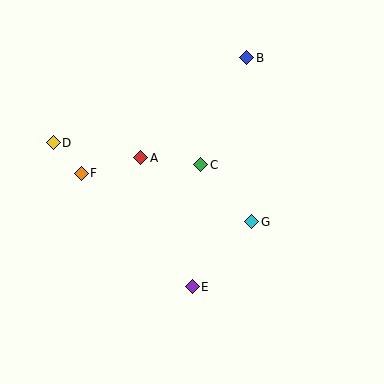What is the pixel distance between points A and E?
The distance between A and E is 139 pixels.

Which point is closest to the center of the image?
Point C at (201, 165) is closest to the center.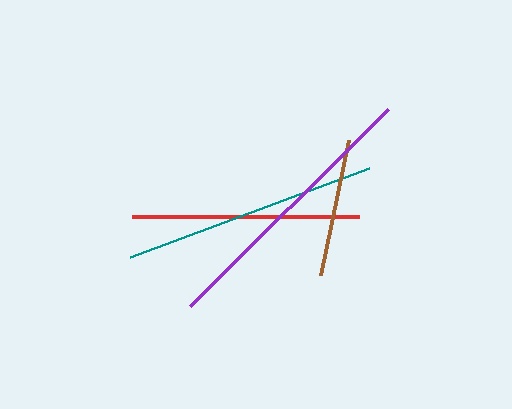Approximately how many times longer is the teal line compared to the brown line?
The teal line is approximately 1.8 times the length of the brown line.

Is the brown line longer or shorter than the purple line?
The purple line is longer than the brown line.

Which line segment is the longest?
The purple line is the longest at approximately 279 pixels.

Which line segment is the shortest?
The brown line is the shortest at approximately 138 pixels.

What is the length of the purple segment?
The purple segment is approximately 279 pixels long.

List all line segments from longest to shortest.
From longest to shortest: purple, teal, red, brown.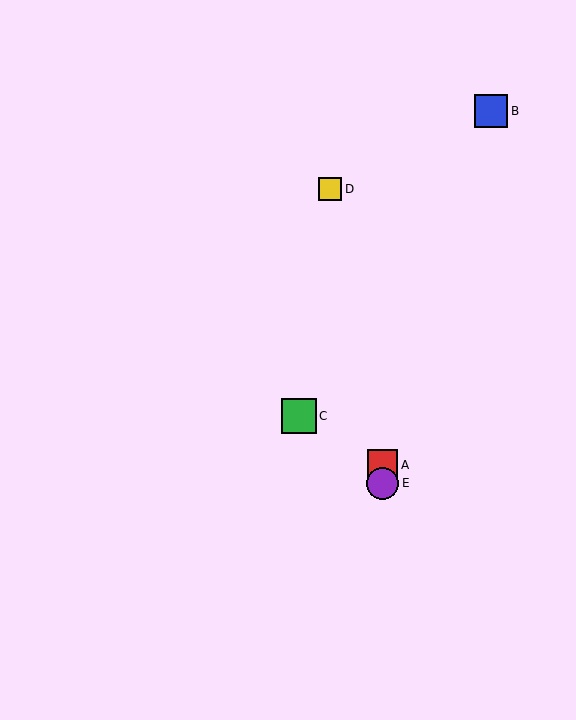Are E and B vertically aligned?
No, E is at x≈382 and B is at x≈491.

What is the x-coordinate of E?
Object E is at x≈382.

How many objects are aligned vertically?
2 objects (A, E) are aligned vertically.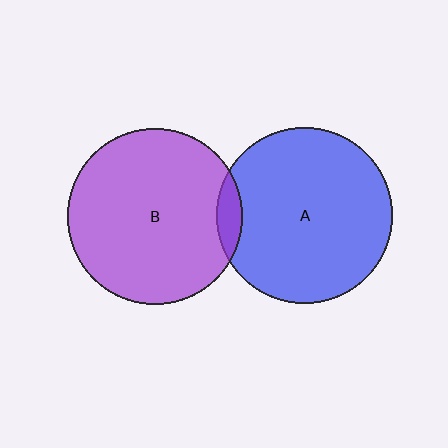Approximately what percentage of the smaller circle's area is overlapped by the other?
Approximately 5%.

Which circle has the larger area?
Circle A (blue).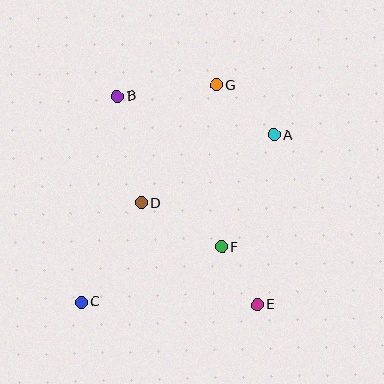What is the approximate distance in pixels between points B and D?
The distance between B and D is approximately 109 pixels.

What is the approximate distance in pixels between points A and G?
The distance between A and G is approximately 76 pixels.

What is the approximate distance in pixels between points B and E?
The distance between B and E is approximately 251 pixels.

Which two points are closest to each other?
Points E and F are closest to each other.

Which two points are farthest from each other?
Points C and G are farthest from each other.